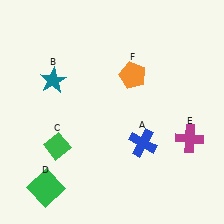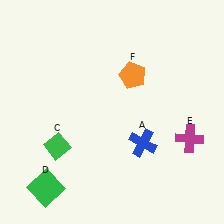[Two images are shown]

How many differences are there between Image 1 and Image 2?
There is 1 difference between the two images.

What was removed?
The teal star (B) was removed in Image 2.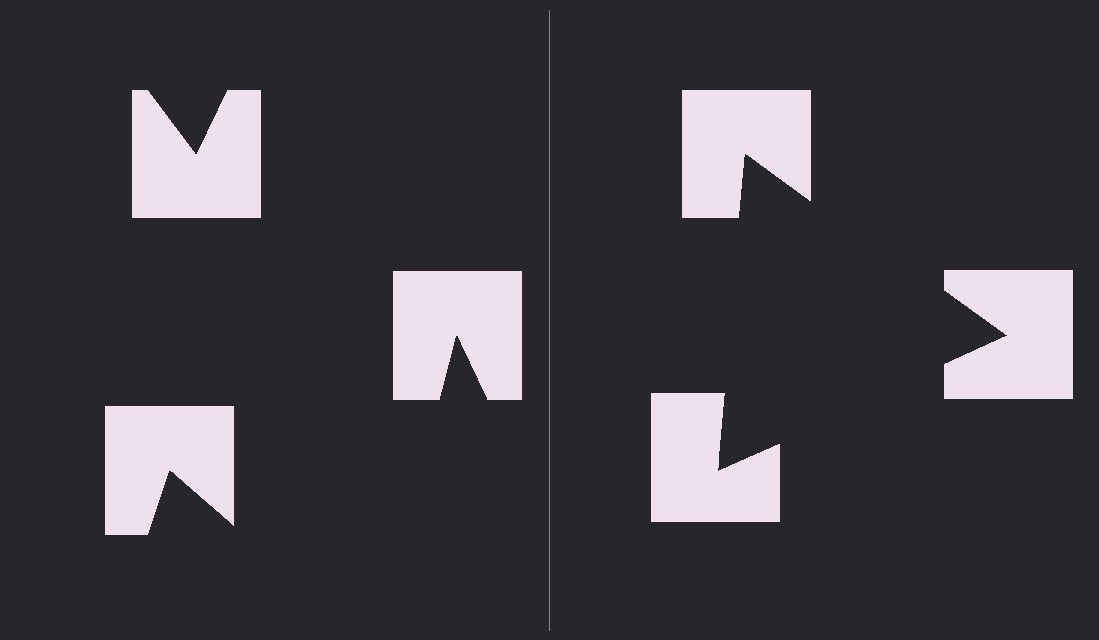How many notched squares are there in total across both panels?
6 — 3 on each side.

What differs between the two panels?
The notched squares are positioned identically on both sides; only the wedge orientations differ. On the right they align to a triangle; on the left they are misaligned.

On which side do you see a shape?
An illusory triangle appears on the right side. On the left side the wedge cuts are rotated, so no coherent shape forms.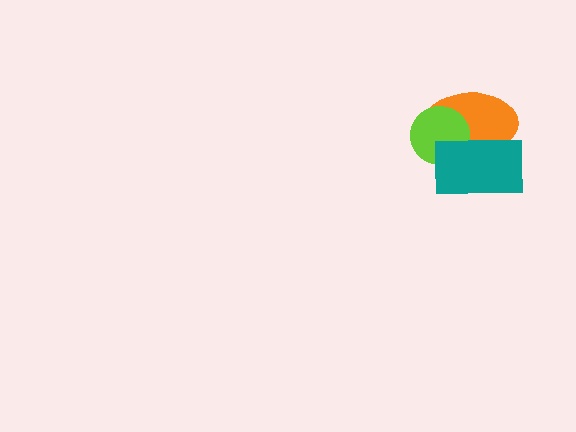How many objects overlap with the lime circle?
2 objects overlap with the lime circle.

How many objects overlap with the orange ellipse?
2 objects overlap with the orange ellipse.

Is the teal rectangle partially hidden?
No, no other shape covers it.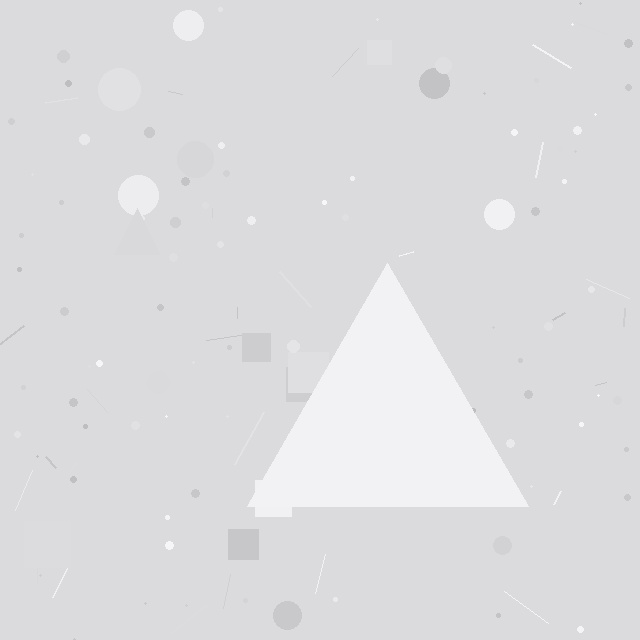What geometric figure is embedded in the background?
A triangle is embedded in the background.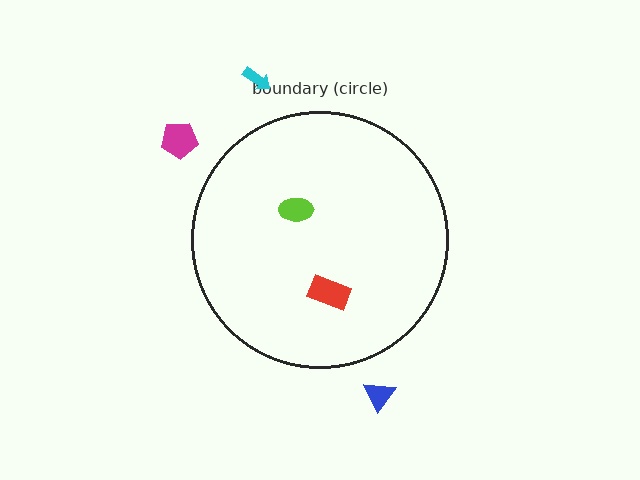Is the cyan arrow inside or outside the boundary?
Outside.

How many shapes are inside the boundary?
2 inside, 3 outside.